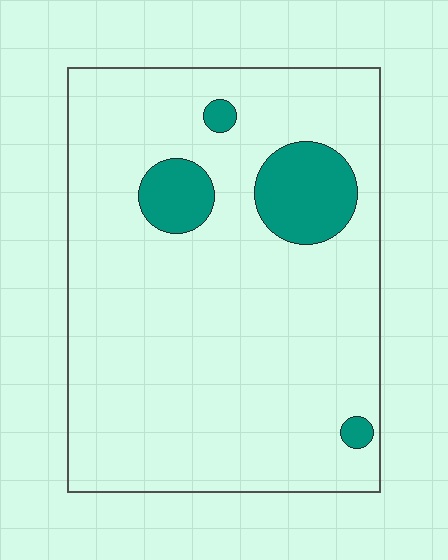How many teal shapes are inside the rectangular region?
4.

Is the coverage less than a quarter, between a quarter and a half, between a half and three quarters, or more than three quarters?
Less than a quarter.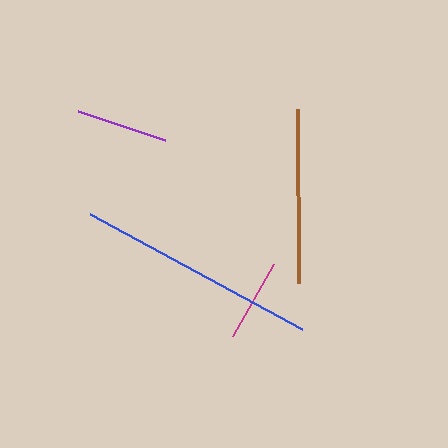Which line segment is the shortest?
The magenta line is the shortest at approximately 83 pixels.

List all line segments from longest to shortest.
From longest to shortest: blue, brown, purple, magenta.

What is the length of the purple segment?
The purple segment is approximately 92 pixels long.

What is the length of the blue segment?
The blue segment is approximately 241 pixels long.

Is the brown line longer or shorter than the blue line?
The blue line is longer than the brown line.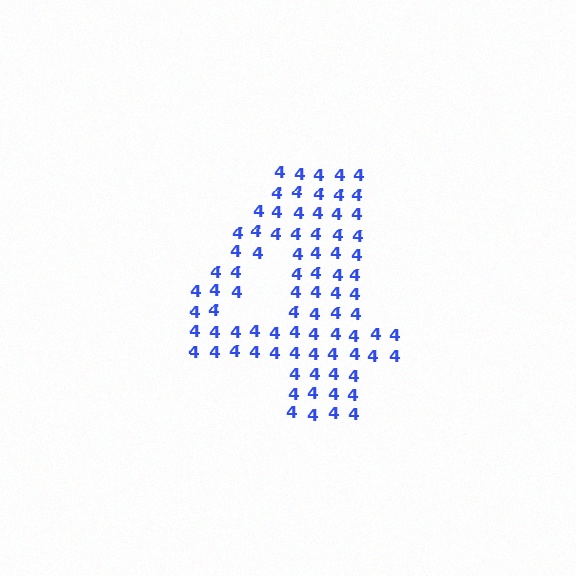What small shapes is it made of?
It is made of small digit 4's.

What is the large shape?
The large shape is the digit 4.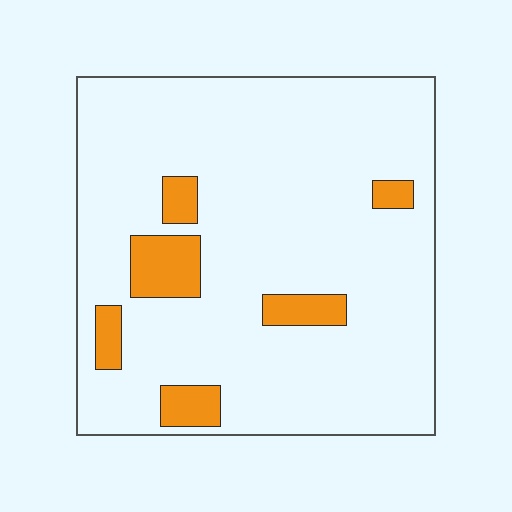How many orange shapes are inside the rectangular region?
6.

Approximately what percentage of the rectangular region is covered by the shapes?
Approximately 10%.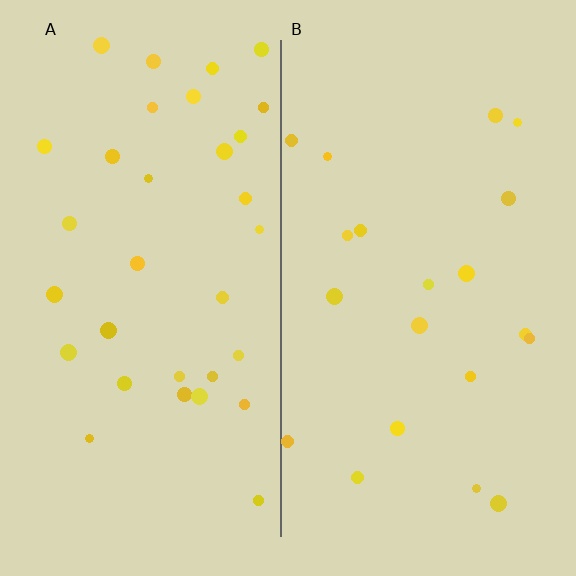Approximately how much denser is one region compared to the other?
Approximately 1.6× — region A over region B.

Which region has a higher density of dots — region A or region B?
A (the left).